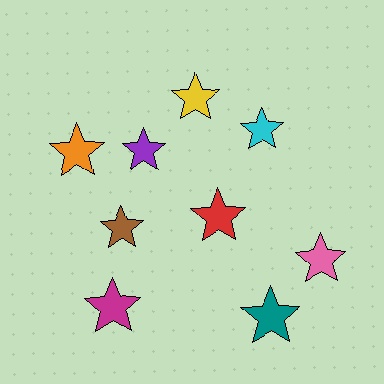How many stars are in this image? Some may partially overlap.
There are 9 stars.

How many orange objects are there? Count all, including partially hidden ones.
There is 1 orange object.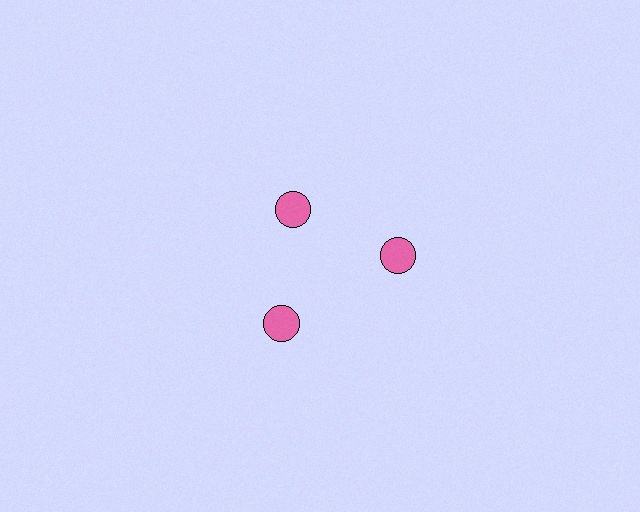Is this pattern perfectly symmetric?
No. The 3 pink circles are arranged in a ring, but one element near the 11 o'clock position is pulled inward toward the center, breaking the 3-fold rotational symmetry.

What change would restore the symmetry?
The symmetry would be restored by moving it outward, back onto the ring so that all 3 circles sit at equal angles and equal distance from the center.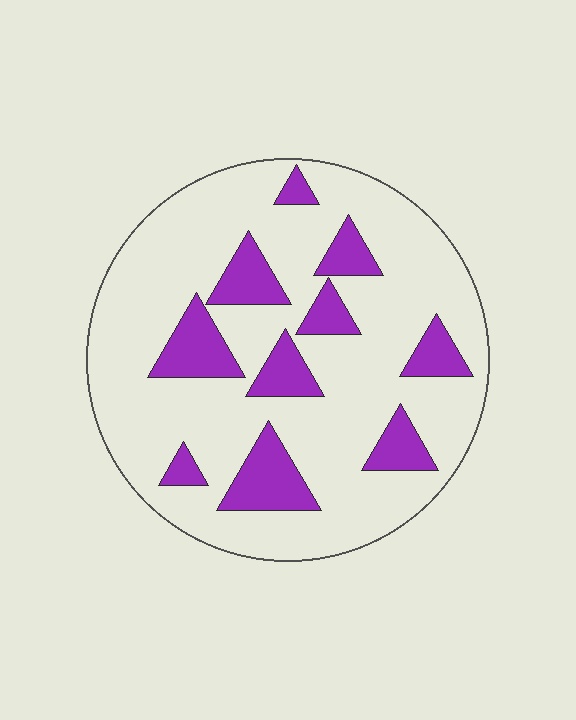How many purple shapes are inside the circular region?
10.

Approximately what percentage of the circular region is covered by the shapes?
Approximately 20%.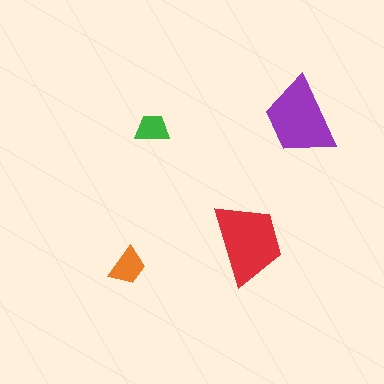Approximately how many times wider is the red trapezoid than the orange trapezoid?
About 2 times wider.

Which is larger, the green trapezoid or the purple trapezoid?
The purple one.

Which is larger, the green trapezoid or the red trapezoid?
The red one.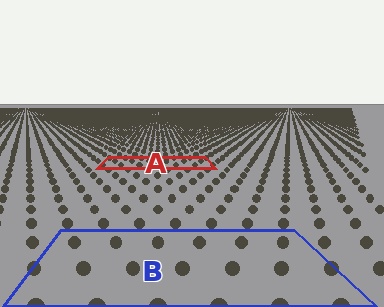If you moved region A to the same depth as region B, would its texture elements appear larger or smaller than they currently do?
They would appear larger. At a closer depth, the same texture elements are projected at a bigger on-screen size.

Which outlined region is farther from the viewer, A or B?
Region A is farther from the viewer — the texture elements inside it appear smaller and more densely packed.